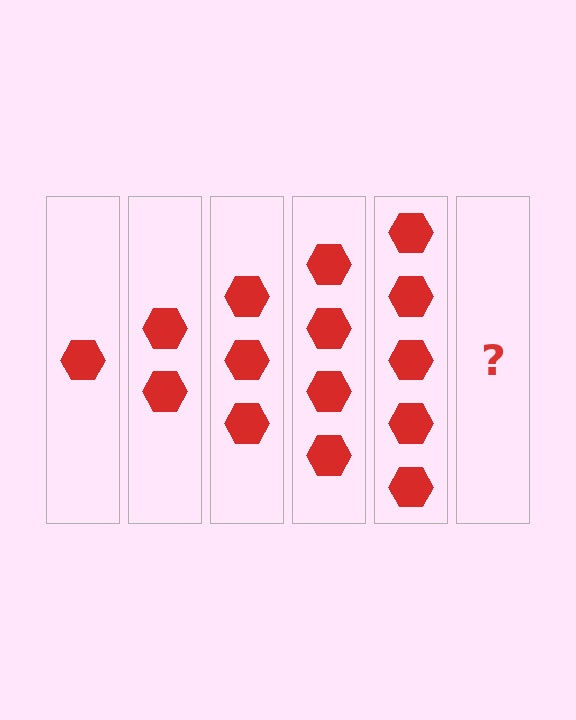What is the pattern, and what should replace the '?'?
The pattern is that each step adds one more hexagon. The '?' should be 6 hexagons.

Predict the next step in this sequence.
The next step is 6 hexagons.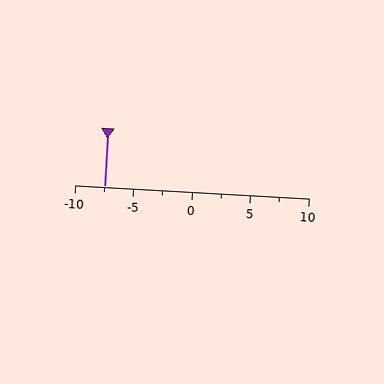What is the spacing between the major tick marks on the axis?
The major ticks are spaced 5 apart.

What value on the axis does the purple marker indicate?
The marker indicates approximately -7.5.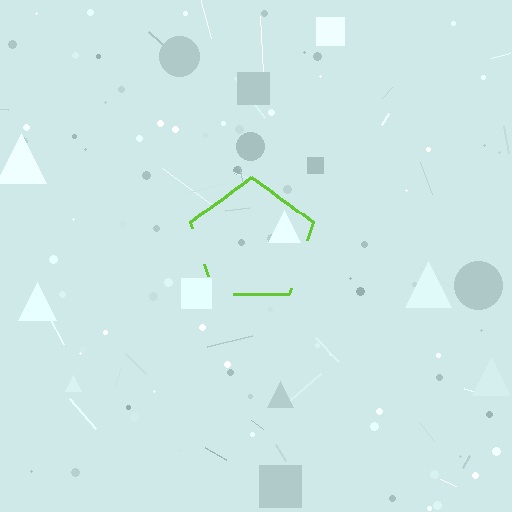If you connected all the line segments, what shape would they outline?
They would outline a pentagon.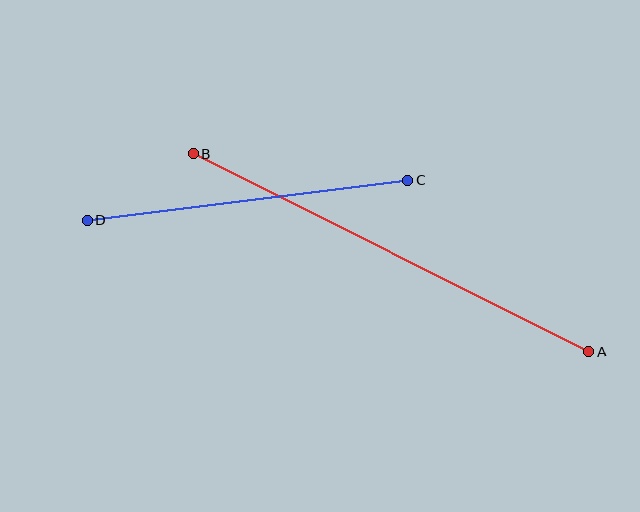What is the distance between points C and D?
The distance is approximately 323 pixels.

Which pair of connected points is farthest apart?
Points A and B are farthest apart.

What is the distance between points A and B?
The distance is approximately 442 pixels.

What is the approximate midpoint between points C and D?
The midpoint is at approximately (247, 200) pixels.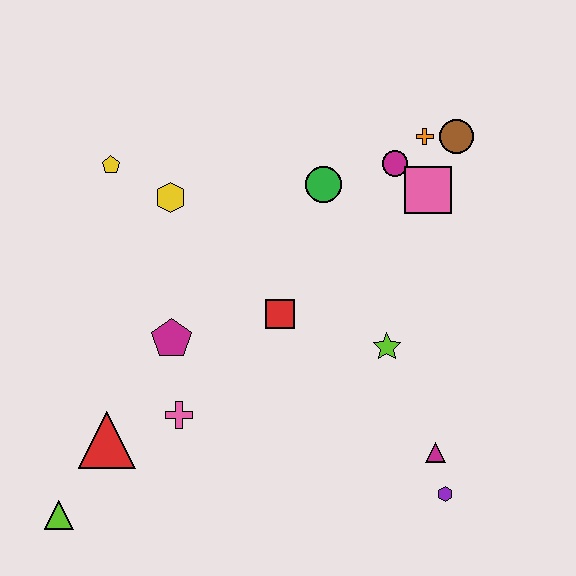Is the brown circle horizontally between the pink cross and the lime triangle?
No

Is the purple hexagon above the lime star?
No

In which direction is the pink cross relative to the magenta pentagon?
The pink cross is below the magenta pentagon.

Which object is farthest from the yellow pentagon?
The purple hexagon is farthest from the yellow pentagon.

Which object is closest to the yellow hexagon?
The yellow pentagon is closest to the yellow hexagon.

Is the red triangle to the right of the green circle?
No